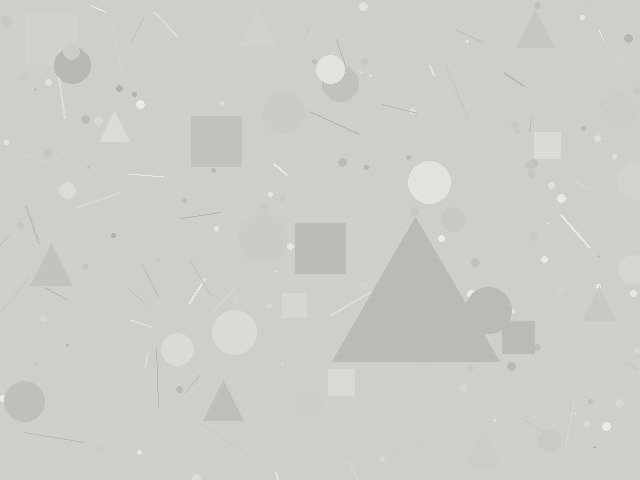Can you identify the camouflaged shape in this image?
The camouflaged shape is a triangle.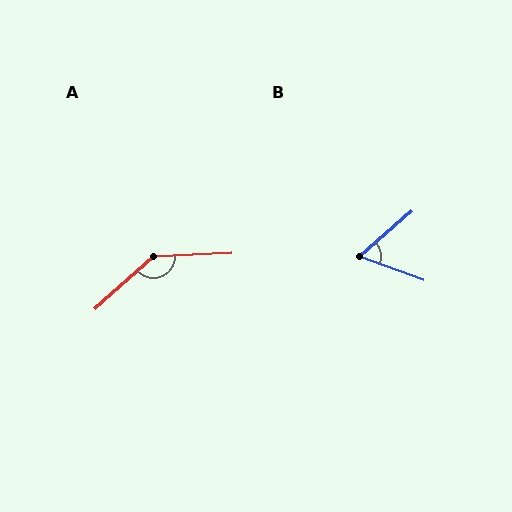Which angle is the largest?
A, at approximately 140 degrees.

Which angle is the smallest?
B, at approximately 61 degrees.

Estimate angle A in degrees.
Approximately 140 degrees.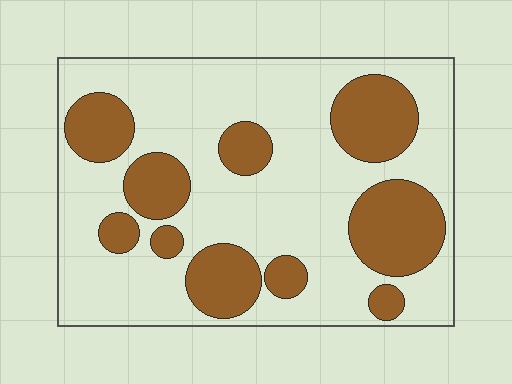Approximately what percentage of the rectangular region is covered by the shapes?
Approximately 30%.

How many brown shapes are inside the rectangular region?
10.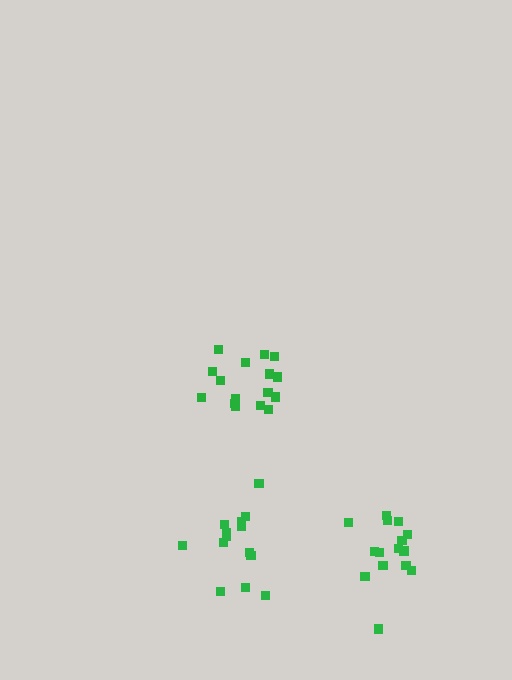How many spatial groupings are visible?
There are 3 spatial groupings.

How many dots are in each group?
Group 1: 16 dots, Group 2: 15 dots, Group 3: 14 dots (45 total).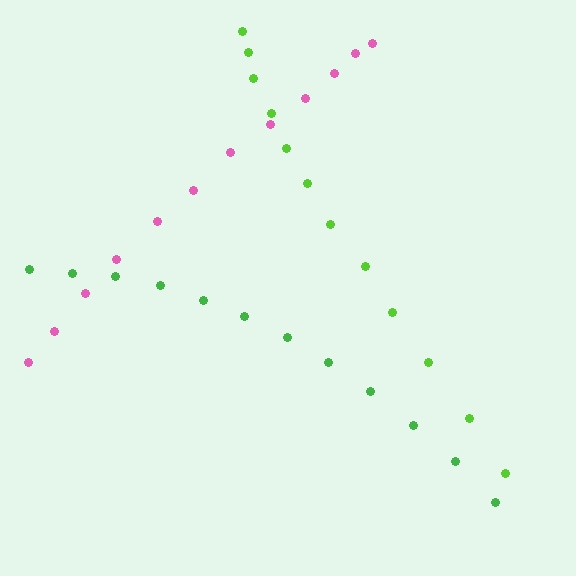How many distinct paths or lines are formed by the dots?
There are 3 distinct paths.